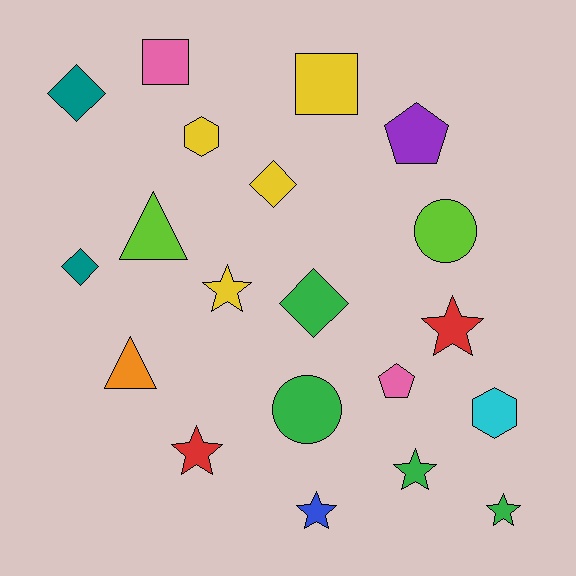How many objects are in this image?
There are 20 objects.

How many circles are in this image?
There are 2 circles.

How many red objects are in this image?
There are 2 red objects.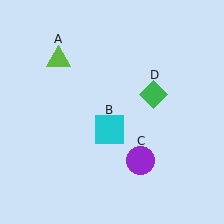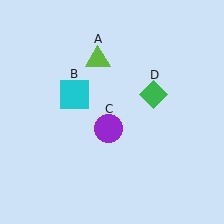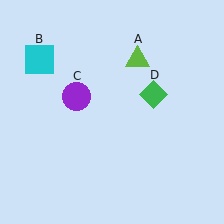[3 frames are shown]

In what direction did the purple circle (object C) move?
The purple circle (object C) moved up and to the left.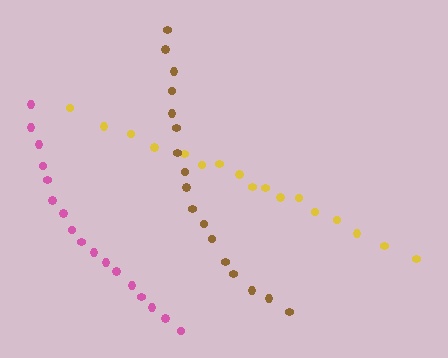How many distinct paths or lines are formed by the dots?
There are 3 distinct paths.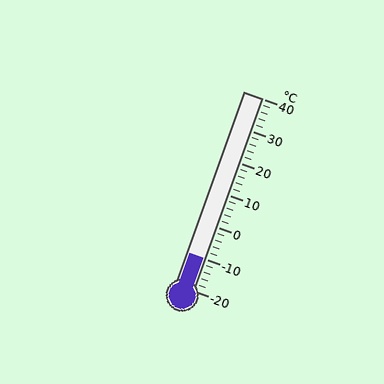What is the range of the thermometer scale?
The thermometer scale ranges from -20°C to 40°C.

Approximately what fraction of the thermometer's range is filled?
The thermometer is filled to approximately 15% of its range.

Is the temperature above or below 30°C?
The temperature is below 30°C.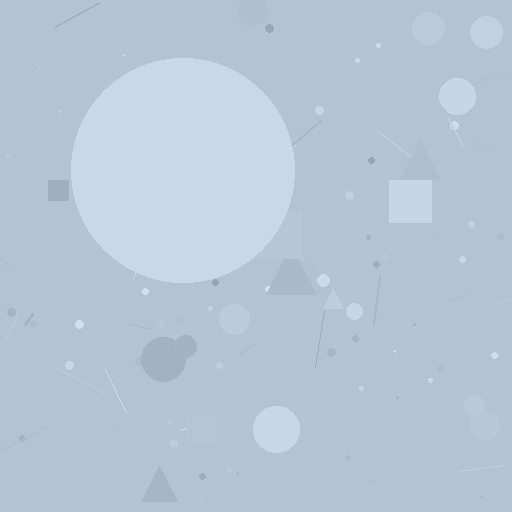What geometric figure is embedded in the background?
A circle is embedded in the background.